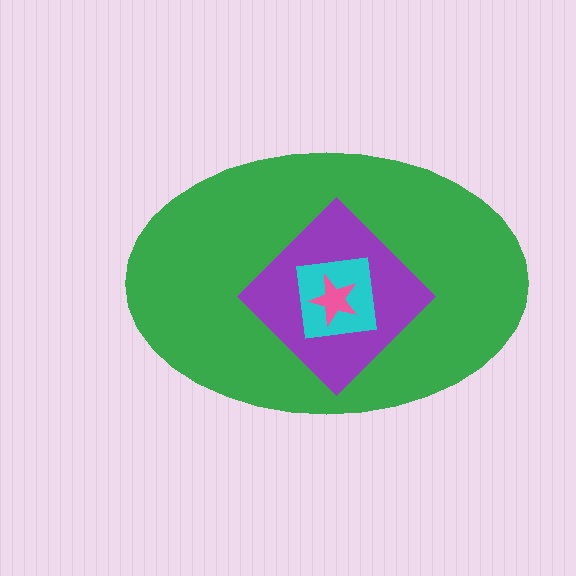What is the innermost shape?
The pink star.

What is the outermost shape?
The green ellipse.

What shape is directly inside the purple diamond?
The cyan square.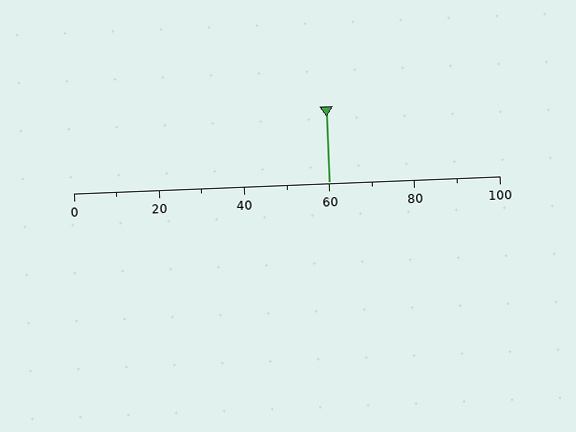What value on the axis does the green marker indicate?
The marker indicates approximately 60.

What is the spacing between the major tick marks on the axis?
The major ticks are spaced 20 apart.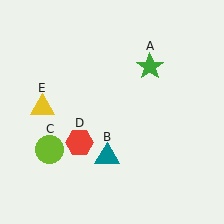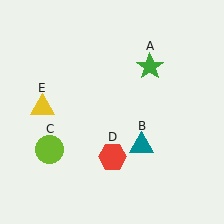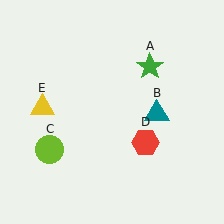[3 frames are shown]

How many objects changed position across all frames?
2 objects changed position: teal triangle (object B), red hexagon (object D).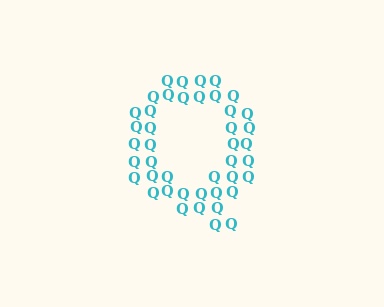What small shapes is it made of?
It is made of small letter Q's.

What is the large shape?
The large shape is the letter Q.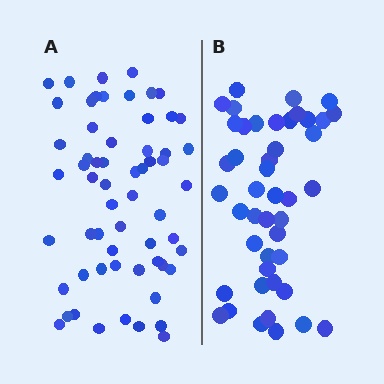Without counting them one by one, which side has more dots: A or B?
Region A (the left region) has more dots.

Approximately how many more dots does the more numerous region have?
Region A has approximately 15 more dots than region B.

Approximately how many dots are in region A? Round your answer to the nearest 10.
About 60 dots.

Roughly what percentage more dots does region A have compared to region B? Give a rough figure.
About 35% more.